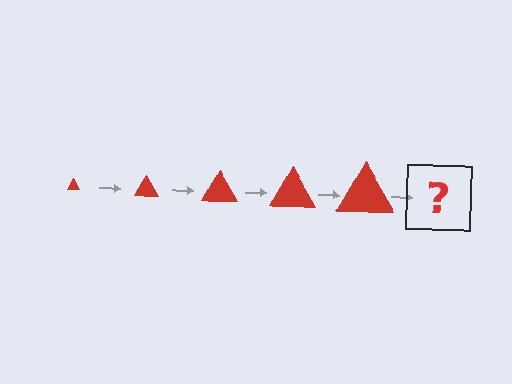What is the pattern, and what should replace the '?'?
The pattern is that the triangle gets progressively larger each step. The '?' should be a red triangle, larger than the previous one.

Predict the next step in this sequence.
The next step is a red triangle, larger than the previous one.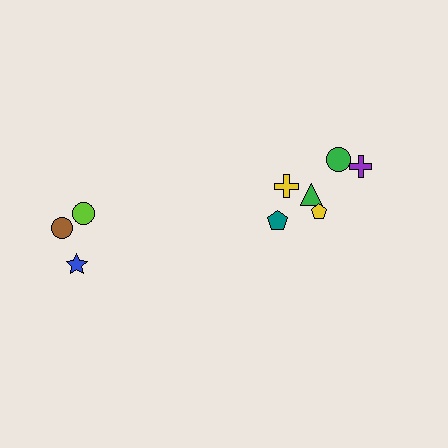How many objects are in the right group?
There are 6 objects.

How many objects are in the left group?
There are 3 objects.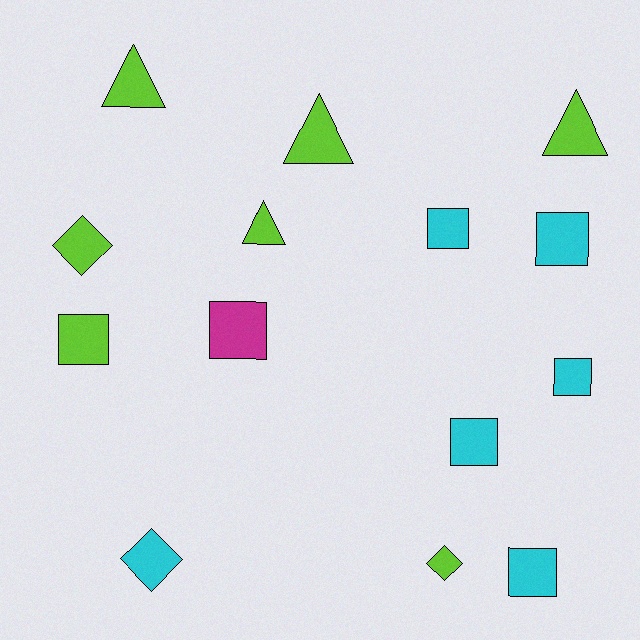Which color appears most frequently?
Lime, with 7 objects.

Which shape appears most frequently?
Square, with 7 objects.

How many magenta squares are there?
There is 1 magenta square.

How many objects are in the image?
There are 14 objects.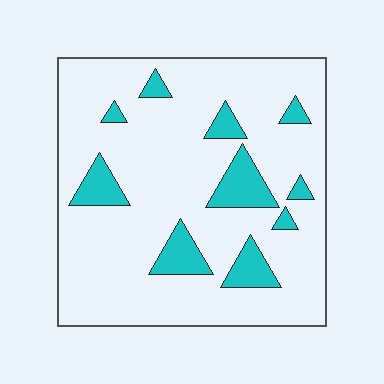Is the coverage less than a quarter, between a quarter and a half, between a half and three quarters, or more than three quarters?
Less than a quarter.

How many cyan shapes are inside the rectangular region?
10.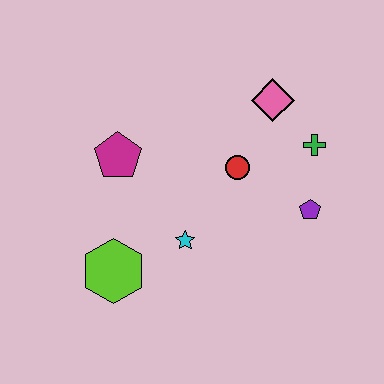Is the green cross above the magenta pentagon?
Yes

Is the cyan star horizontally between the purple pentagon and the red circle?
No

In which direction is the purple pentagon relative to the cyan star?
The purple pentagon is to the right of the cyan star.